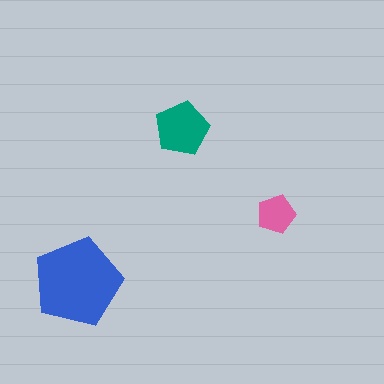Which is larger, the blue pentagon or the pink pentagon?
The blue one.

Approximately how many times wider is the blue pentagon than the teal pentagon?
About 1.5 times wider.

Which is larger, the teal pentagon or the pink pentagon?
The teal one.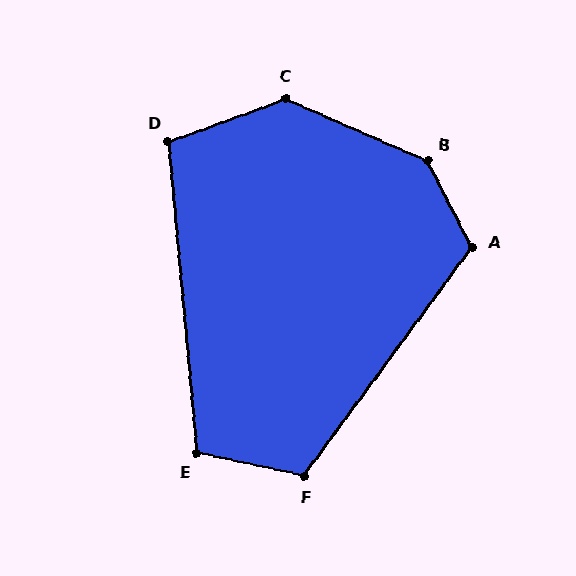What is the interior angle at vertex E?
Approximately 107 degrees (obtuse).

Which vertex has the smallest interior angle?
D, at approximately 105 degrees.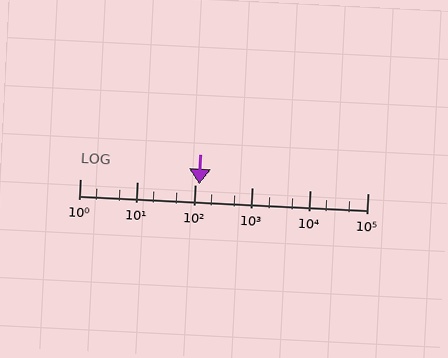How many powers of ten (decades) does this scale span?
The scale spans 5 decades, from 1 to 100000.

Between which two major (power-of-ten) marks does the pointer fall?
The pointer is between 100 and 1000.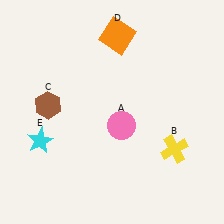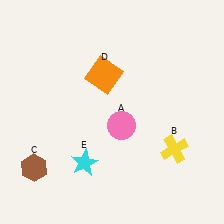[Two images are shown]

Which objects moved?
The objects that moved are: the brown hexagon (C), the orange square (D), the cyan star (E).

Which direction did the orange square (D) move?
The orange square (D) moved down.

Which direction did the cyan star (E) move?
The cyan star (E) moved right.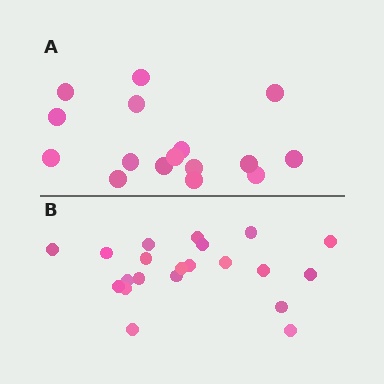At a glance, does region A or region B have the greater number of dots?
Region B (the bottom region) has more dots.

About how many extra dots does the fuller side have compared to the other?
Region B has about 5 more dots than region A.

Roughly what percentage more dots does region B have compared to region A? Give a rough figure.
About 30% more.